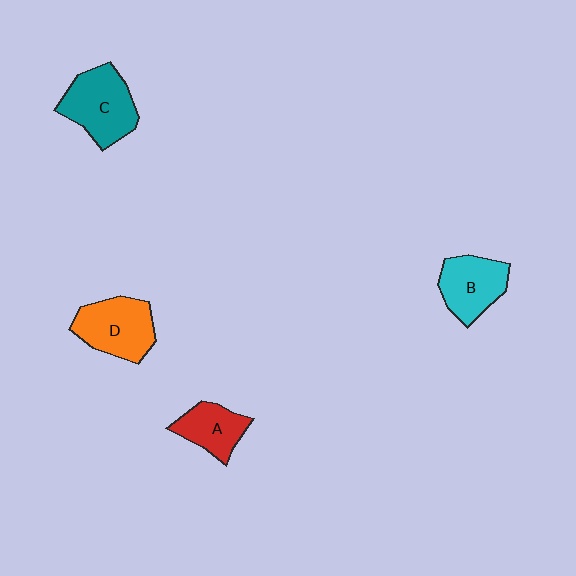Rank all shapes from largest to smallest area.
From largest to smallest: C (teal), D (orange), B (cyan), A (red).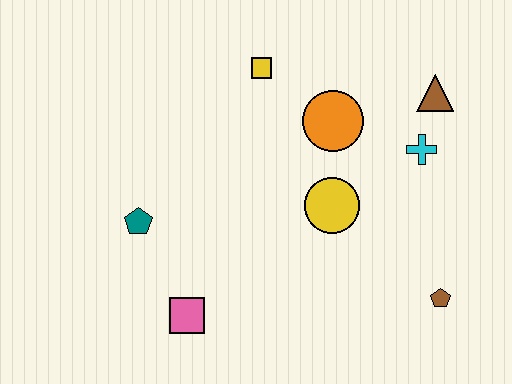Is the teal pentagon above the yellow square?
No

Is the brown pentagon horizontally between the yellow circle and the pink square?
No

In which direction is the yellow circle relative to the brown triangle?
The yellow circle is below the brown triangle.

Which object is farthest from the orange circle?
The pink square is farthest from the orange circle.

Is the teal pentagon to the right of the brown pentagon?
No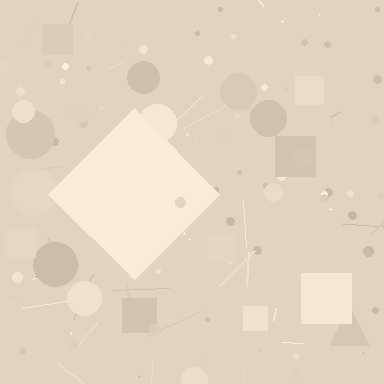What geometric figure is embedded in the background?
A diamond is embedded in the background.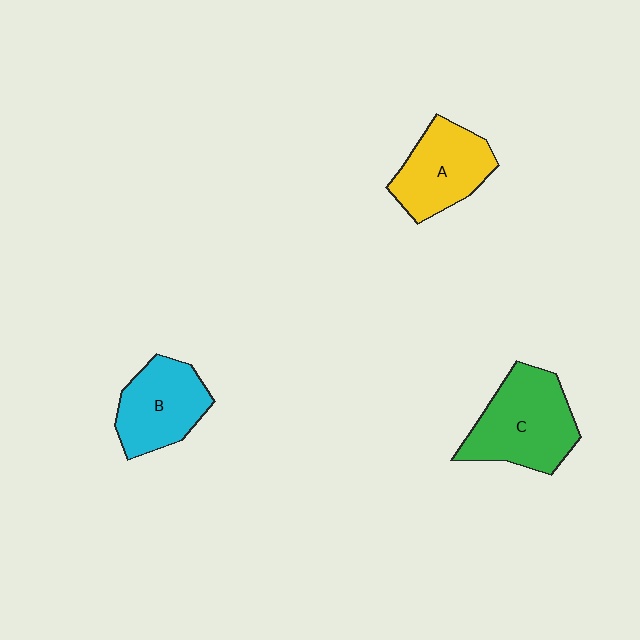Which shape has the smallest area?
Shape B (cyan).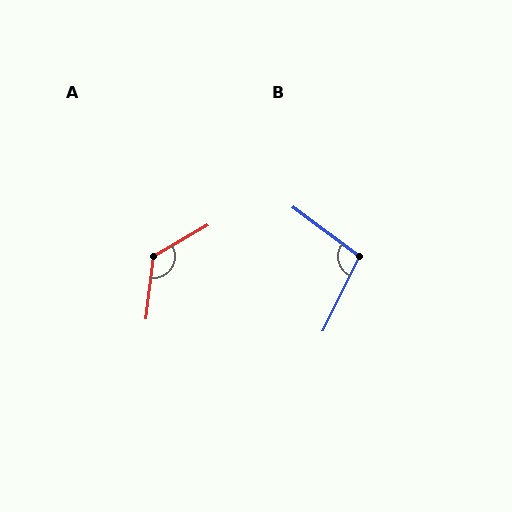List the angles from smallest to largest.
B (101°), A (127°).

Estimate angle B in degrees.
Approximately 101 degrees.